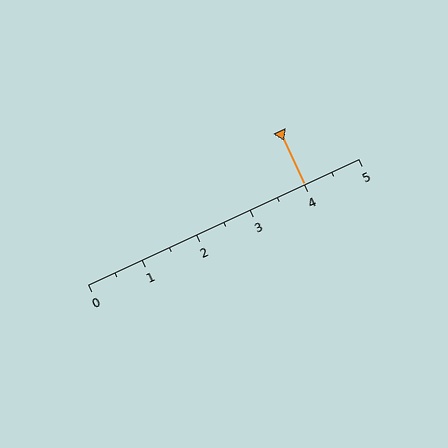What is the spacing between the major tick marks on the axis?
The major ticks are spaced 1 apart.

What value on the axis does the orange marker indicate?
The marker indicates approximately 4.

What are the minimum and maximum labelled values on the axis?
The axis runs from 0 to 5.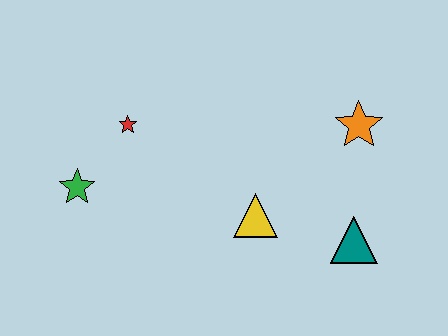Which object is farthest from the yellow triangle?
The green star is farthest from the yellow triangle.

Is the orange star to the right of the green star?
Yes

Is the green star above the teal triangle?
Yes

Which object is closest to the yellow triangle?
The teal triangle is closest to the yellow triangle.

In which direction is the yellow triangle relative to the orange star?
The yellow triangle is to the left of the orange star.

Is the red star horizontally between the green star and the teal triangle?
Yes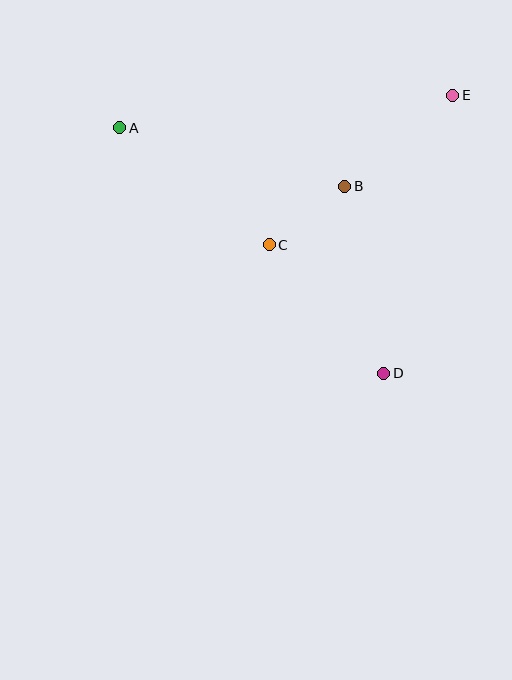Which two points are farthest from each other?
Points A and D are farthest from each other.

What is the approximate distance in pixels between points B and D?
The distance between B and D is approximately 191 pixels.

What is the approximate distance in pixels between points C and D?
The distance between C and D is approximately 172 pixels.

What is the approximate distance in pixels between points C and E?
The distance between C and E is approximately 237 pixels.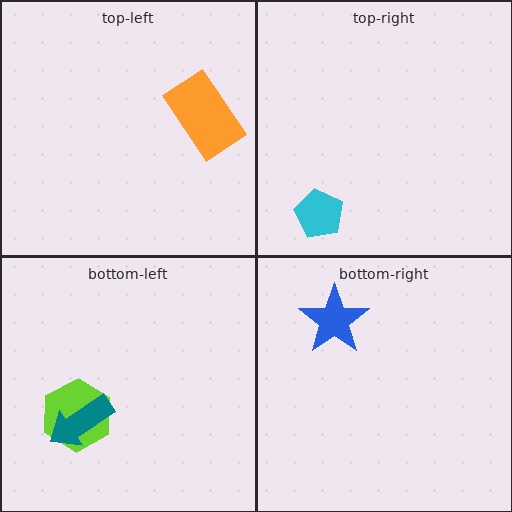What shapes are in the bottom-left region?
The lime hexagon, the teal arrow.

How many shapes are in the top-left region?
1.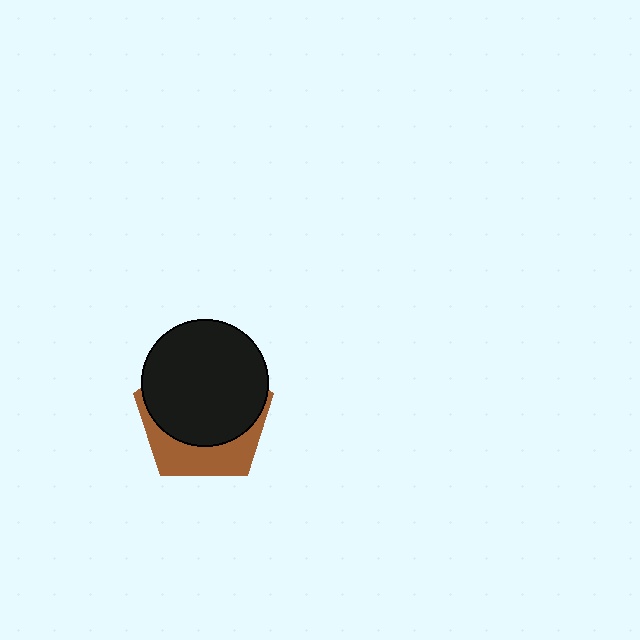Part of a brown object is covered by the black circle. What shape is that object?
It is a pentagon.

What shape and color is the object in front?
The object in front is a black circle.